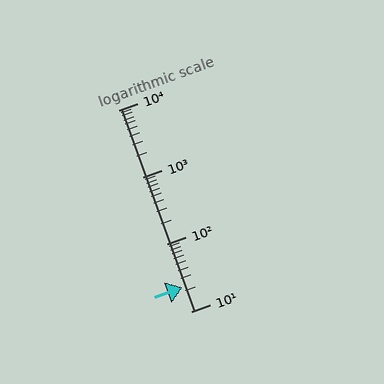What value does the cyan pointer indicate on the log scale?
The pointer indicates approximately 23.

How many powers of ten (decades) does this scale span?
The scale spans 3 decades, from 10 to 10000.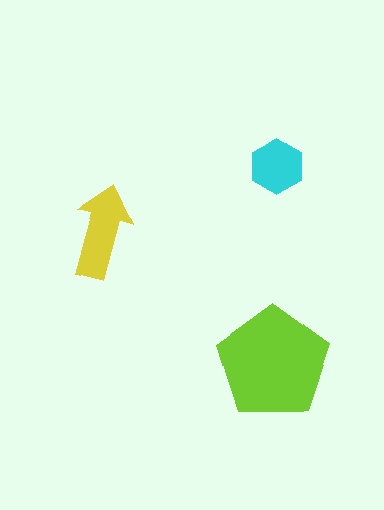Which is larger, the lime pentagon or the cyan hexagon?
The lime pentagon.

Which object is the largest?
The lime pentagon.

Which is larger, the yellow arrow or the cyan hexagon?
The yellow arrow.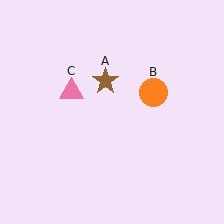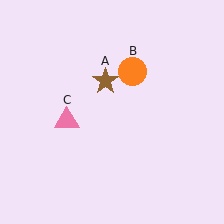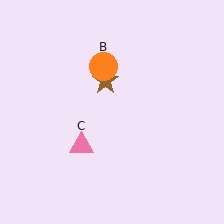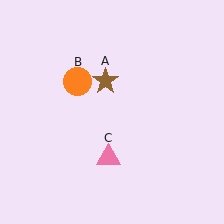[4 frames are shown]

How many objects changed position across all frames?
2 objects changed position: orange circle (object B), pink triangle (object C).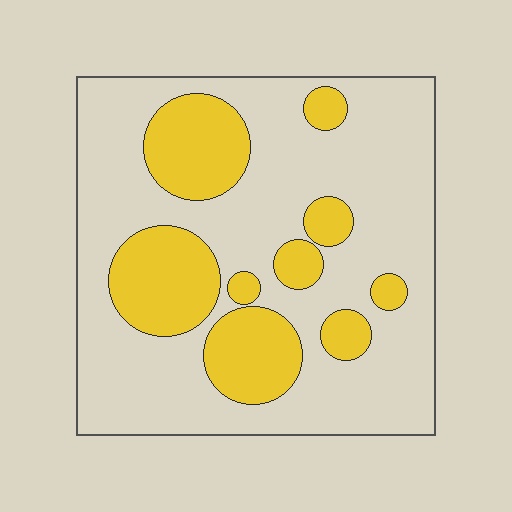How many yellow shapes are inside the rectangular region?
9.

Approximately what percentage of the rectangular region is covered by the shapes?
Approximately 30%.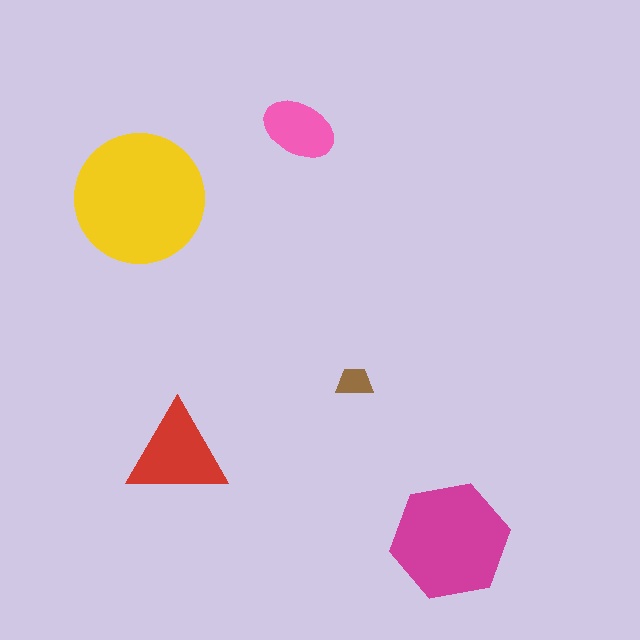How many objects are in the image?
There are 5 objects in the image.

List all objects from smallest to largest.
The brown trapezoid, the pink ellipse, the red triangle, the magenta hexagon, the yellow circle.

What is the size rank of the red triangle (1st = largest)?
3rd.